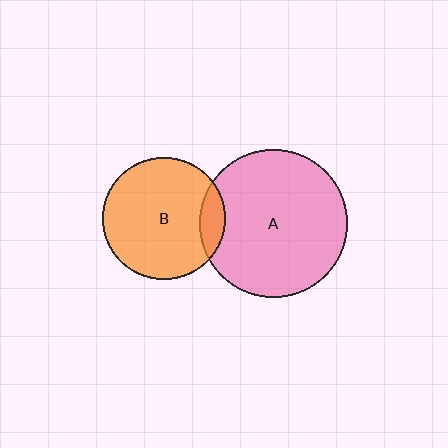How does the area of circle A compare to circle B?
Approximately 1.5 times.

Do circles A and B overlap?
Yes.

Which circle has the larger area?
Circle A (pink).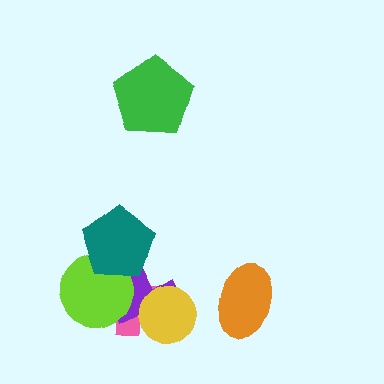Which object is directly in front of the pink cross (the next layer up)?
The purple cross is directly in front of the pink cross.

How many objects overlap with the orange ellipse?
0 objects overlap with the orange ellipse.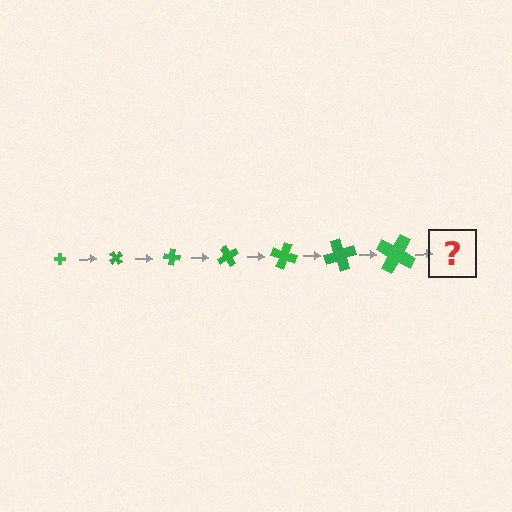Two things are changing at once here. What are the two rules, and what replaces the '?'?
The two rules are that the cross grows larger each step and it rotates 50 degrees each step. The '?' should be a cross, larger than the previous one and rotated 350 degrees from the start.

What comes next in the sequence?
The next element should be a cross, larger than the previous one and rotated 350 degrees from the start.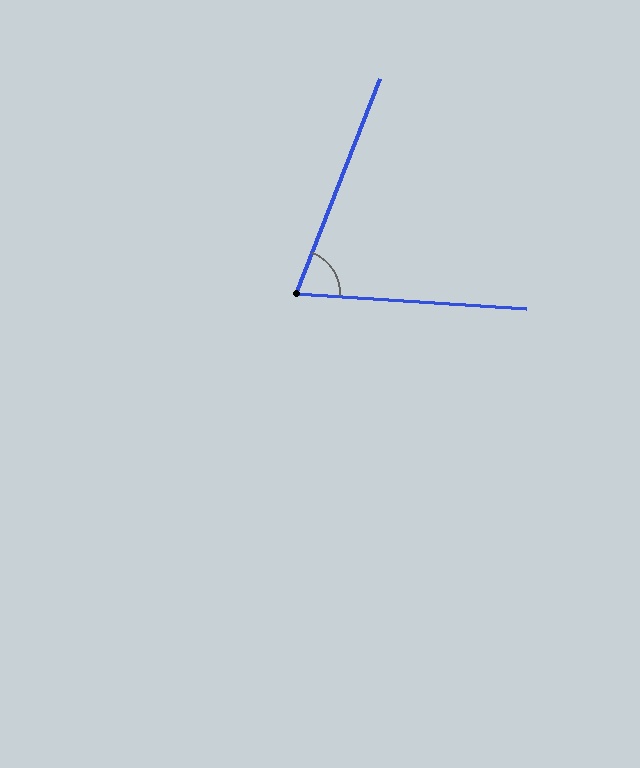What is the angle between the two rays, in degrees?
Approximately 72 degrees.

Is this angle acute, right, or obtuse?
It is acute.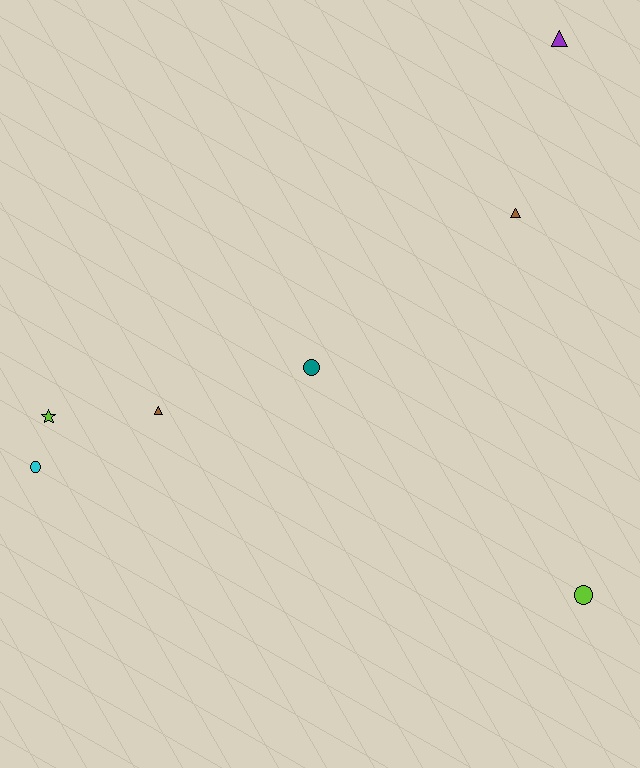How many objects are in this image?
There are 7 objects.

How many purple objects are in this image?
There is 1 purple object.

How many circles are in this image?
There are 3 circles.